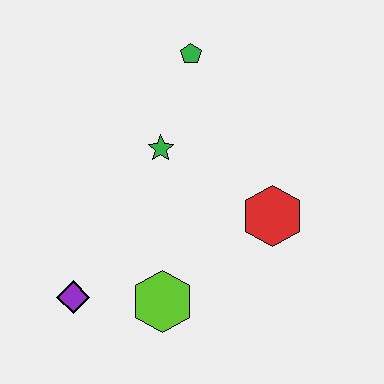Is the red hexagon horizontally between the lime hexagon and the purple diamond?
No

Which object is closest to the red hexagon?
The green star is closest to the red hexagon.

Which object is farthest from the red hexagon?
The purple diamond is farthest from the red hexagon.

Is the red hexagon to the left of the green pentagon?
No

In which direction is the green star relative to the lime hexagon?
The green star is above the lime hexagon.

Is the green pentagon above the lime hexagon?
Yes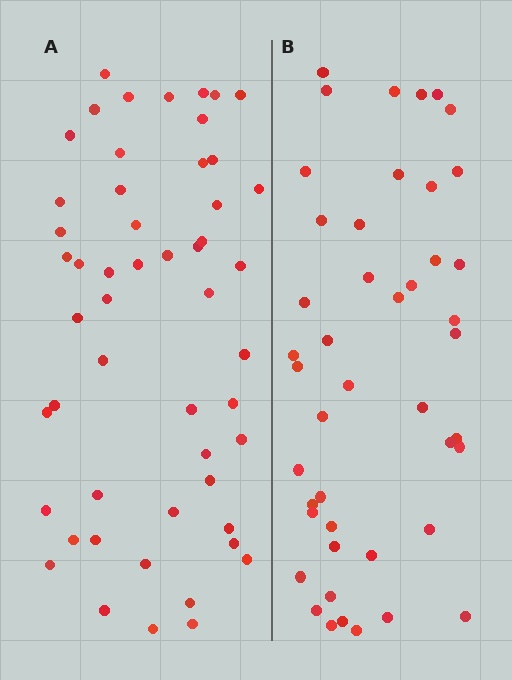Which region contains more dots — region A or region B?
Region A (the left region) has more dots.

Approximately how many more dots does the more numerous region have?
Region A has roughly 8 or so more dots than region B.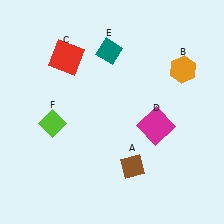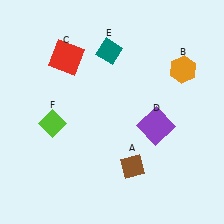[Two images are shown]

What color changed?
The square (D) changed from magenta in Image 1 to purple in Image 2.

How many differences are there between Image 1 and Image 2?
There is 1 difference between the two images.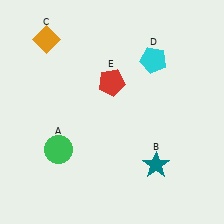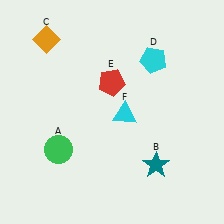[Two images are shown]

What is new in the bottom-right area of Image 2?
A cyan triangle (F) was added in the bottom-right area of Image 2.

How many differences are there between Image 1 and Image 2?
There is 1 difference between the two images.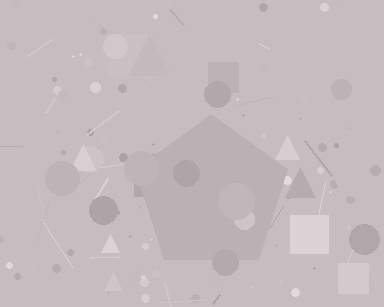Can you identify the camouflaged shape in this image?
The camouflaged shape is a pentagon.